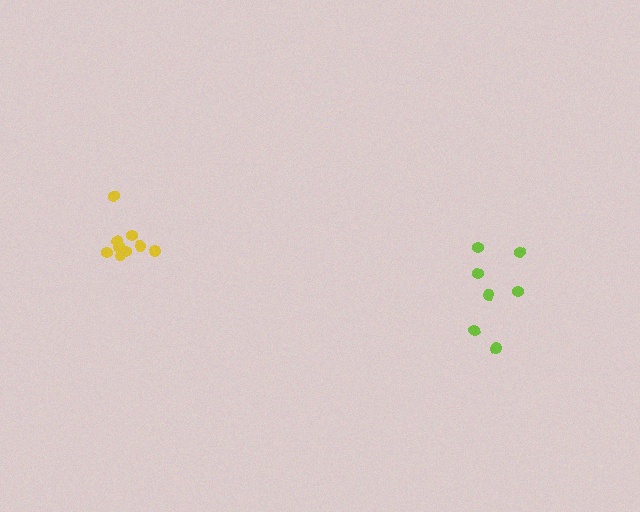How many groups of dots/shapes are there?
There are 2 groups.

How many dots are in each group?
Group 1: 7 dots, Group 2: 9 dots (16 total).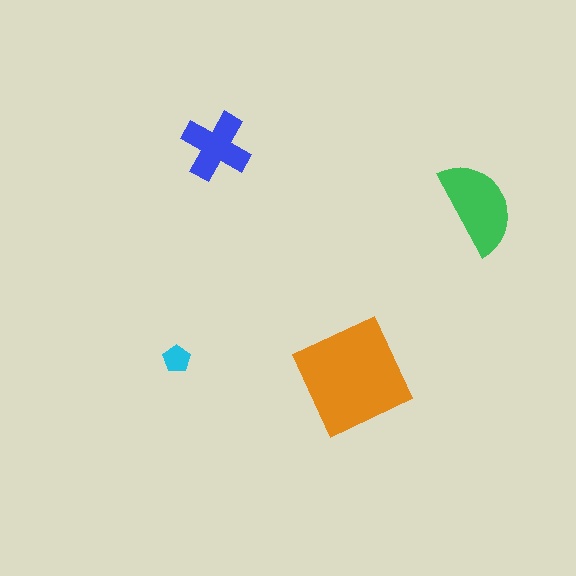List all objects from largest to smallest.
The orange square, the green semicircle, the blue cross, the cyan pentagon.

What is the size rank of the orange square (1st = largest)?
1st.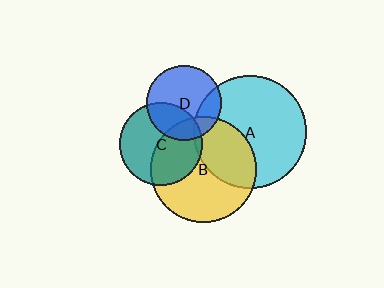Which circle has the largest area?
Circle A (cyan).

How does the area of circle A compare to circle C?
Approximately 1.9 times.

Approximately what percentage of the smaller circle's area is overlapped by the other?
Approximately 20%.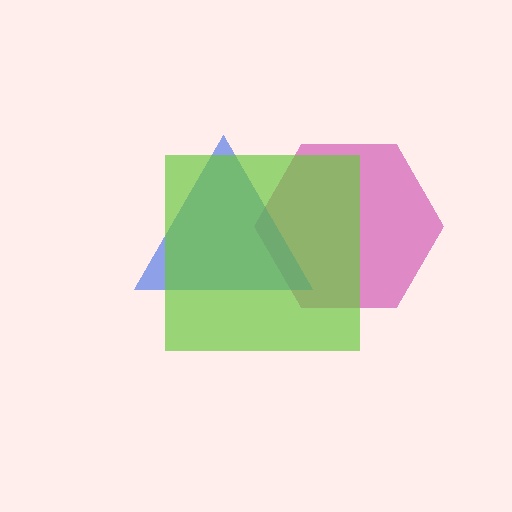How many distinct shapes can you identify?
There are 3 distinct shapes: a magenta hexagon, a blue triangle, a lime square.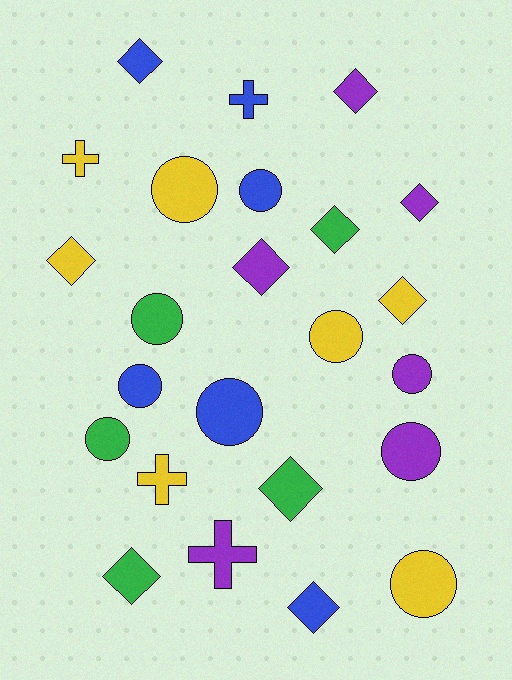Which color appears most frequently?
Yellow, with 7 objects.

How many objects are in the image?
There are 24 objects.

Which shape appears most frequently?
Diamond, with 10 objects.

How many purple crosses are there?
There is 1 purple cross.